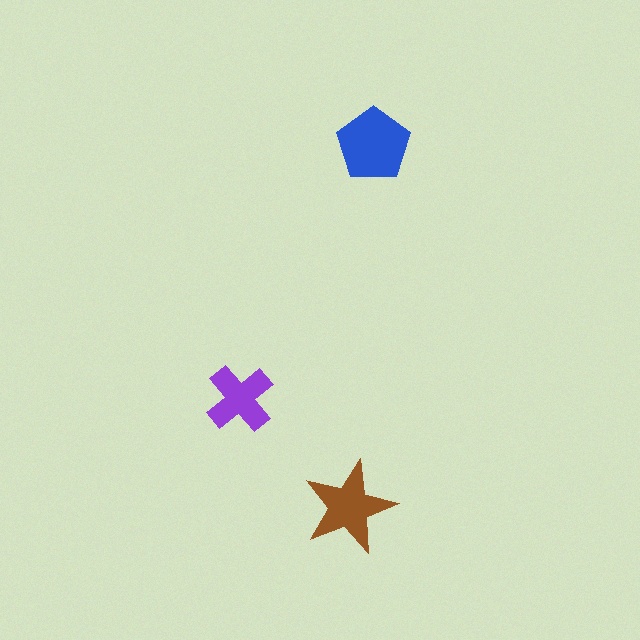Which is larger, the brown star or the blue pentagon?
The blue pentagon.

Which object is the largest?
The blue pentagon.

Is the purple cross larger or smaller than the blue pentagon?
Smaller.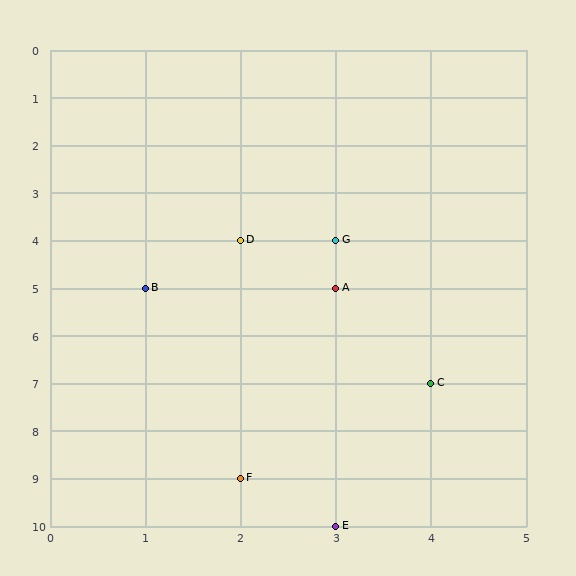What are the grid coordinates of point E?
Point E is at grid coordinates (3, 10).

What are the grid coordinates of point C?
Point C is at grid coordinates (4, 7).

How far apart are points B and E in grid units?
Points B and E are 2 columns and 5 rows apart (about 5.4 grid units diagonally).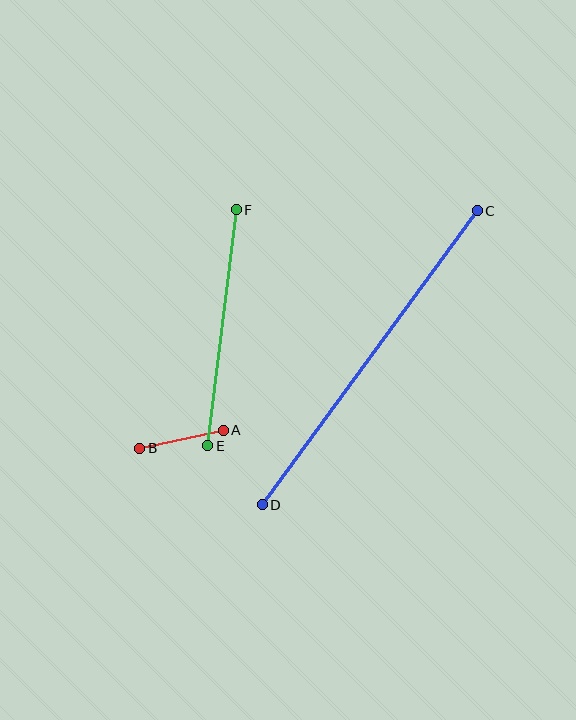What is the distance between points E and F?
The distance is approximately 238 pixels.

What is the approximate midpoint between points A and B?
The midpoint is at approximately (182, 439) pixels.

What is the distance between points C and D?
The distance is approximately 364 pixels.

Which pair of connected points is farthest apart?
Points C and D are farthest apart.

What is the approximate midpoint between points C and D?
The midpoint is at approximately (370, 358) pixels.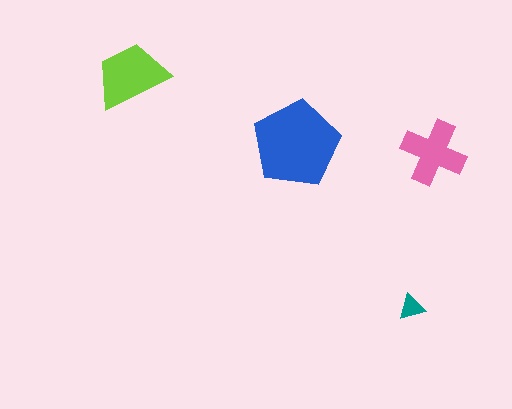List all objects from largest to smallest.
The blue pentagon, the lime trapezoid, the pink cross, the teal triangle.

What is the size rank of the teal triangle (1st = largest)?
4th.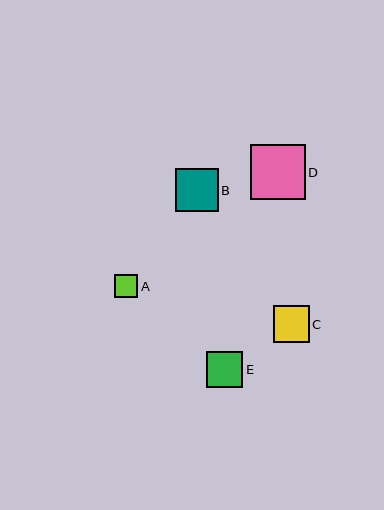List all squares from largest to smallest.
From largest to smallest: D, B, E, C, A.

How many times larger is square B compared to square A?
Square B is approximately 1.8 times the size of square A.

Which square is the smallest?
Square A is the smallest with a size of approximately 23 pixels.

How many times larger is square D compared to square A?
Square D is approximately 2.4 times the size of square A.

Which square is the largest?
Square D is the largest with a size of approximately 55 pixels.